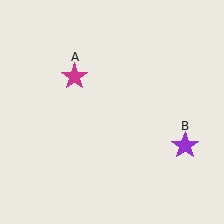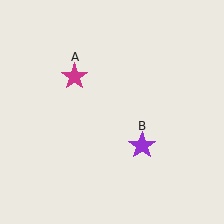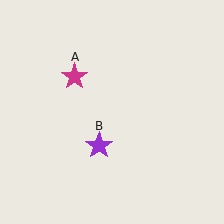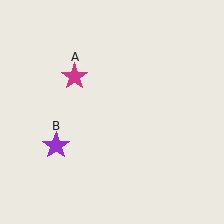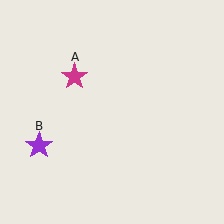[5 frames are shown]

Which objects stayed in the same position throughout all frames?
Magenta star (object A) remained stationary.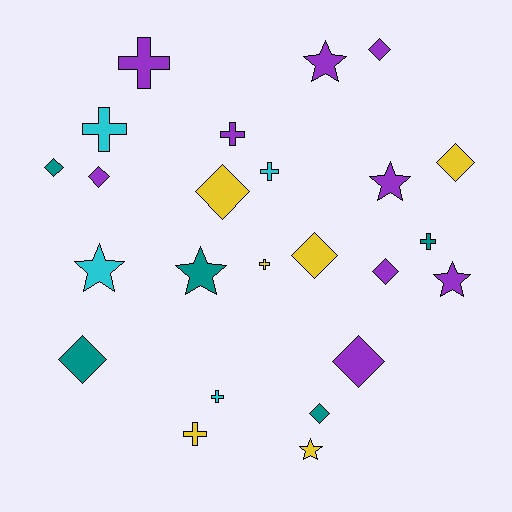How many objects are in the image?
There are 24 objects.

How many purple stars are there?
There are 3 purple stars.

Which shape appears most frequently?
Diamond, with 10 objects.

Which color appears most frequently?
Purple, with 9 objects.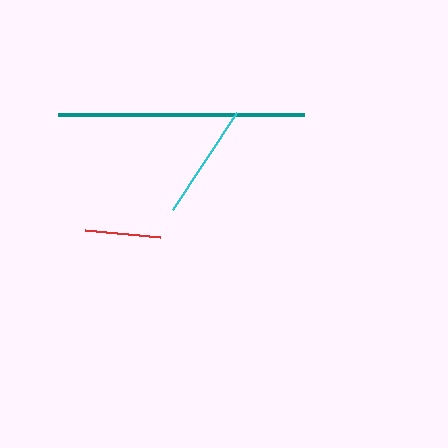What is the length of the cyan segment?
The cyan segment is approximately 116 pixels long.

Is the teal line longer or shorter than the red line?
The teal line is longer than the red line.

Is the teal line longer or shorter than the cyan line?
The teal line is longer than the cyan line.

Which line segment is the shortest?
The red line is the shortest at approximately 75 pixels.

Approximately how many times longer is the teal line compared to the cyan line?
The teal line is approximately 2.1 times the length of the cyan line.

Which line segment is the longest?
The teal line is the longest at approximately 246 pixels.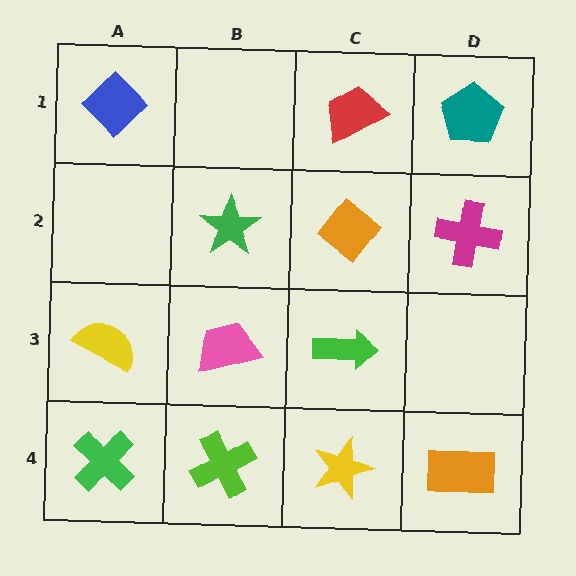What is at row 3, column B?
A pink trapezoid.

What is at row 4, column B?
A lime cross.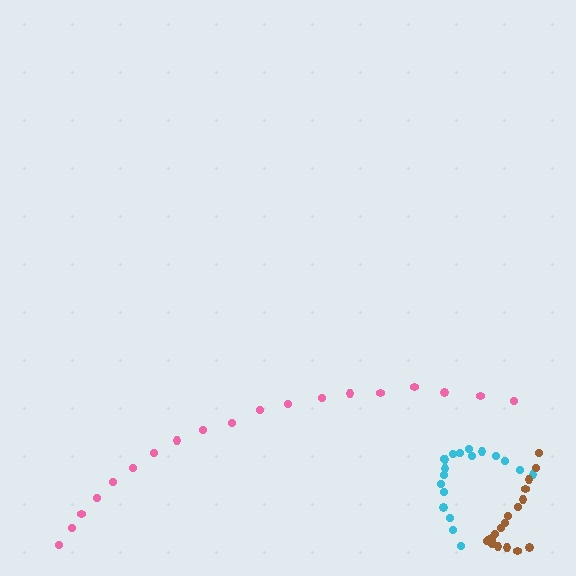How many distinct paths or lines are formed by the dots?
There are 3 distinct paths.